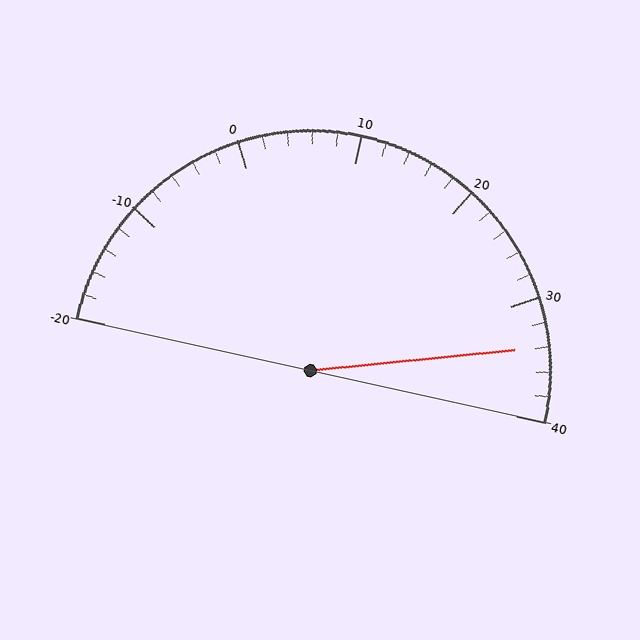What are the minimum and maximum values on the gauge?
The gauge ranges from -20 to 40.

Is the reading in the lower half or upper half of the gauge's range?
The reading is in the upper half of the range (-20 to 40).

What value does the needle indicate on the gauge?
The needle indicates approximately 34.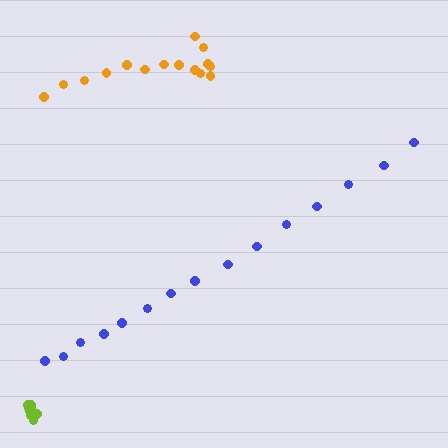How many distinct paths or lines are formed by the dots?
There are 3 distinct paths.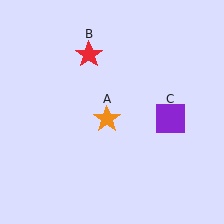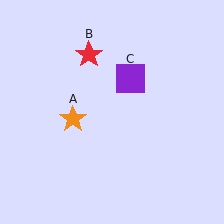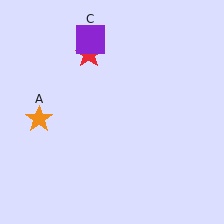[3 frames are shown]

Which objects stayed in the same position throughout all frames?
Red star (object B) remained stationary.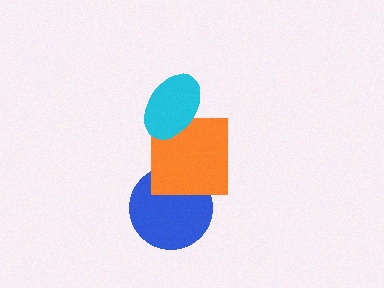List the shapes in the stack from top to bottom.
From top to bottom: the cyan ellipse, the orange square, the blue circle.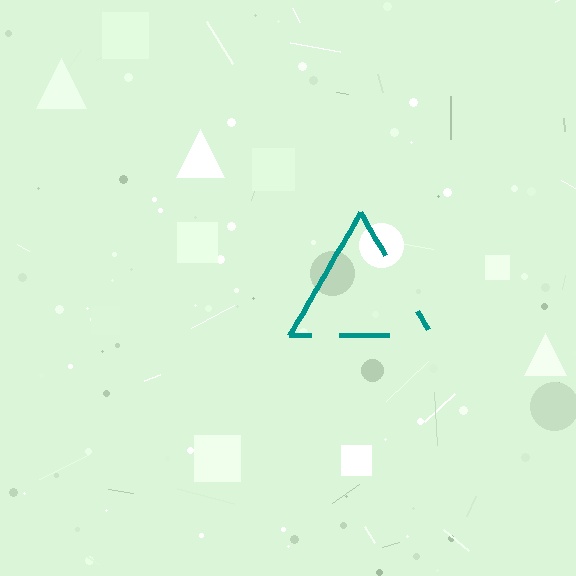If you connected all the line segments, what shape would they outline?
They would outline a triangle.